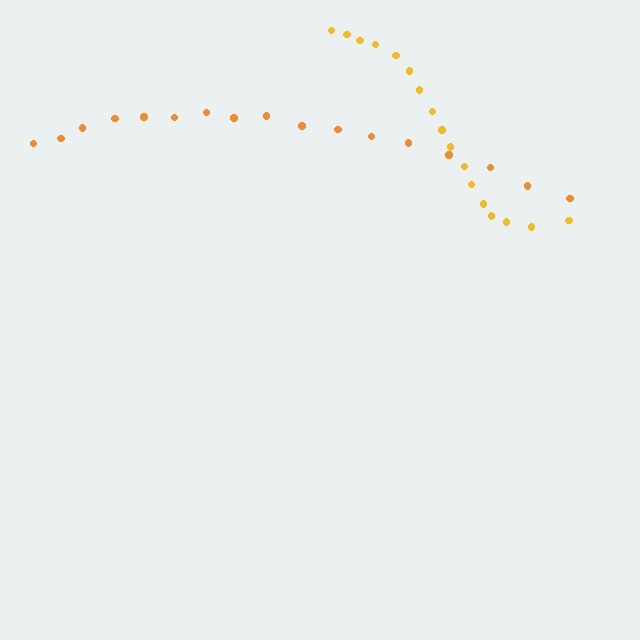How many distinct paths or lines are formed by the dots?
There are 2 distinct paths.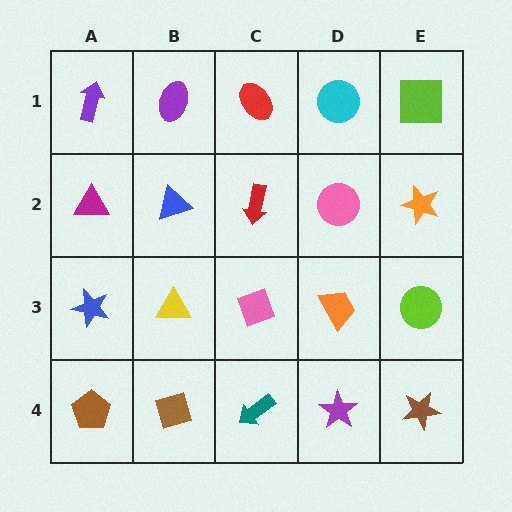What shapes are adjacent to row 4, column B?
A yellow triangle (row 3, column B), a brown pentagon (row 4, column A), a teal arrow (row 4, column C).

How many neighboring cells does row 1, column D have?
3.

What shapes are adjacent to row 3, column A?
A magenta triangle (row 2, column A), a brown pentagon (row 4, column A), a yellow triangle (row 3, column B).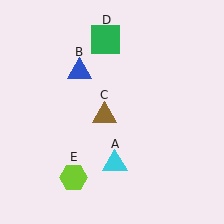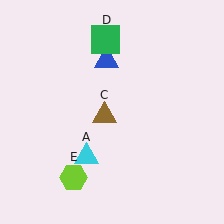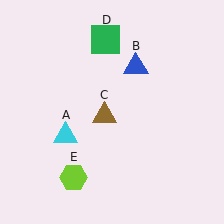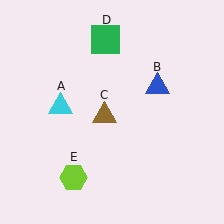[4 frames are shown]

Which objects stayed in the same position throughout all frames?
Brown triangle (object C) and green square (object D) and lime hexagon (object E) remained stationary.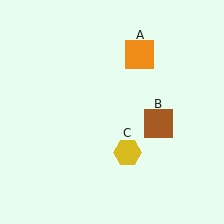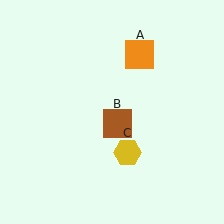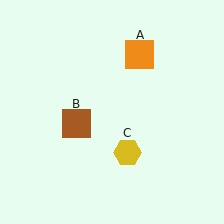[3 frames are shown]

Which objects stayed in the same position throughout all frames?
Orange square (object A) and yellow hexagon (object C) remained stationary.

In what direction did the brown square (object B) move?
The brown square (object B) moved left.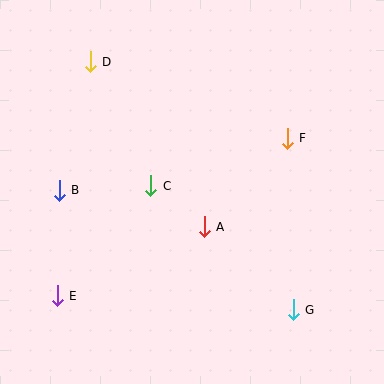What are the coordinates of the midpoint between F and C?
The midpoint between F and C is at (219, 162).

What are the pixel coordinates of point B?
Point B is at (59, 190).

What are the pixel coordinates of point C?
Point C is at (151, 186).